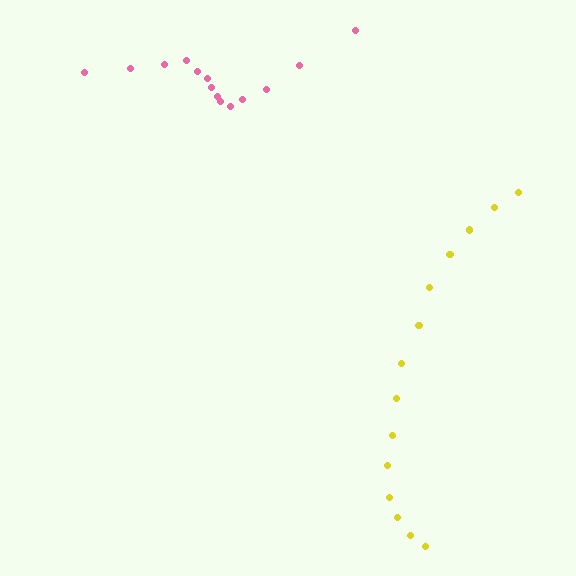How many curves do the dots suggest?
There are 2 distinct paths.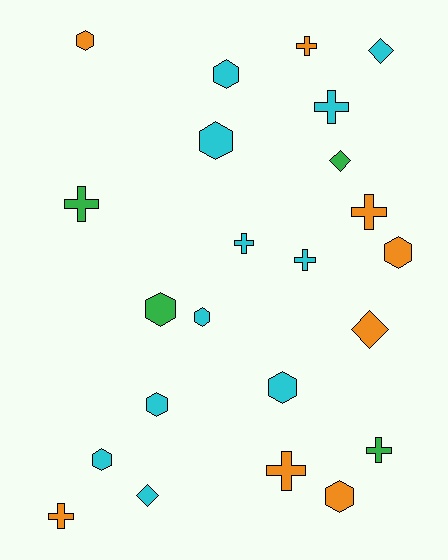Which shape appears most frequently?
Hexagon, with 10 objects.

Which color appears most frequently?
Cyan, with 11 objects.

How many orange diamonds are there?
There is 1 orange diamond.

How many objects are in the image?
There are 23 objects.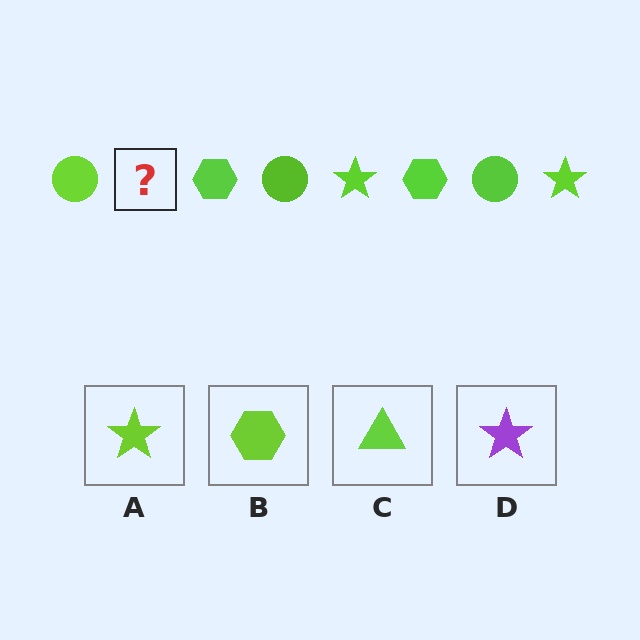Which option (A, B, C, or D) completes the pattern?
A.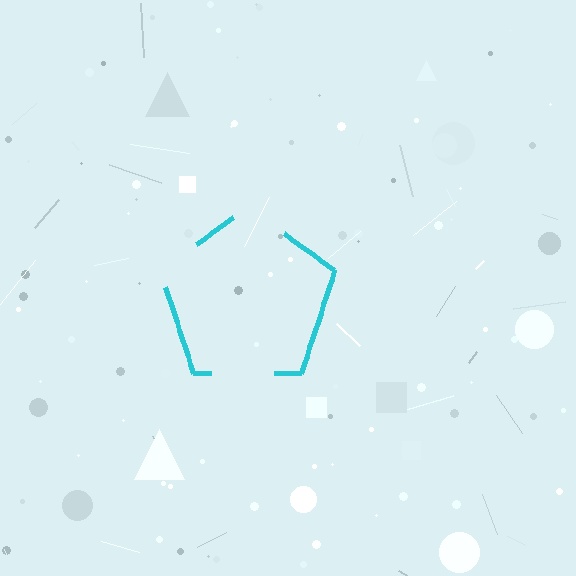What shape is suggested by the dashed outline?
The dashed outline suggests a pentagon.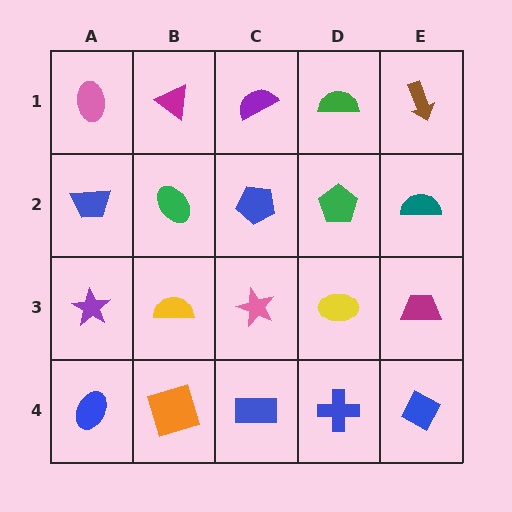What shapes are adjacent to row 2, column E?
A brown arrow (row 1, column E), a magenta trapezoid (row 3, column E), a green pentagon (row 2, column D).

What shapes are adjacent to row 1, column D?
A green pentagon (row 2, column D), a purple semicircle (row 1, column C), a brown arrow (row 1, column E).